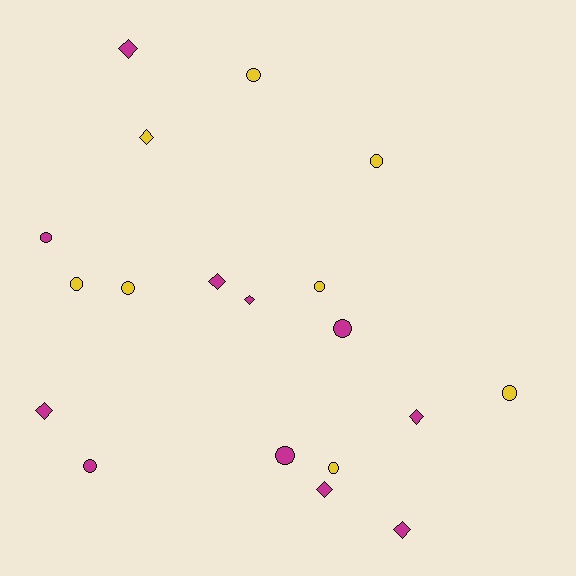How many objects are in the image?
There are 19 objects.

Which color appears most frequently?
Magenta, with 11 objects.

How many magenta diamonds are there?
There are 7 magenta diamonds.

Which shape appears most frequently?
Circle, with 11 objects.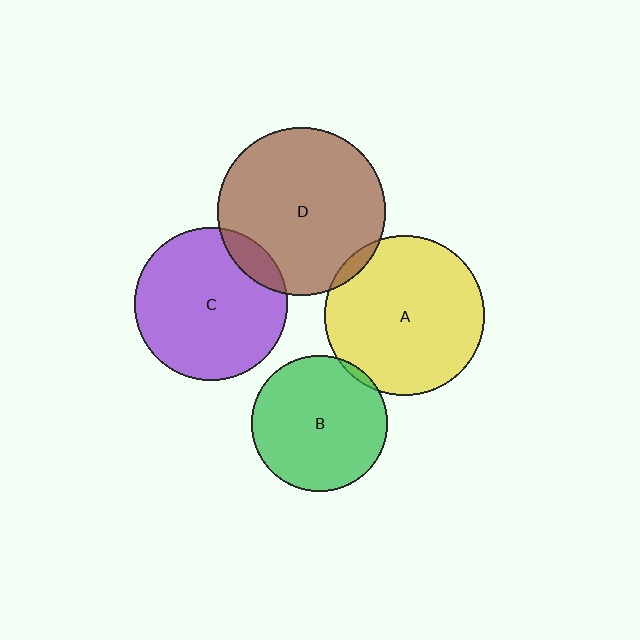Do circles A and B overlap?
Yes.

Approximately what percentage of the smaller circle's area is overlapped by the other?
Approximately 5%.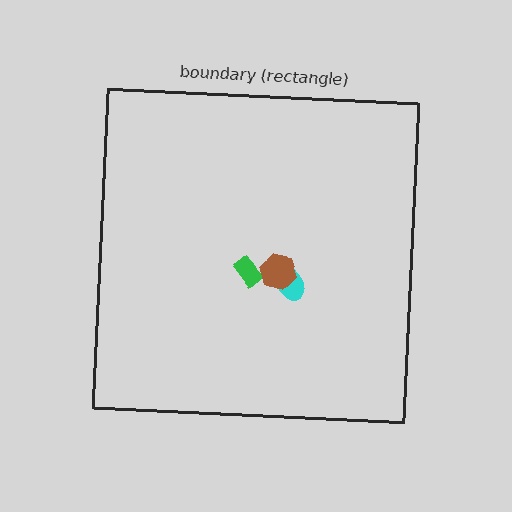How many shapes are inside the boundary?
3 inside, 0 outside.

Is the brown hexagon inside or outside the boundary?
Inside.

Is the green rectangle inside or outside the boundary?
Inside.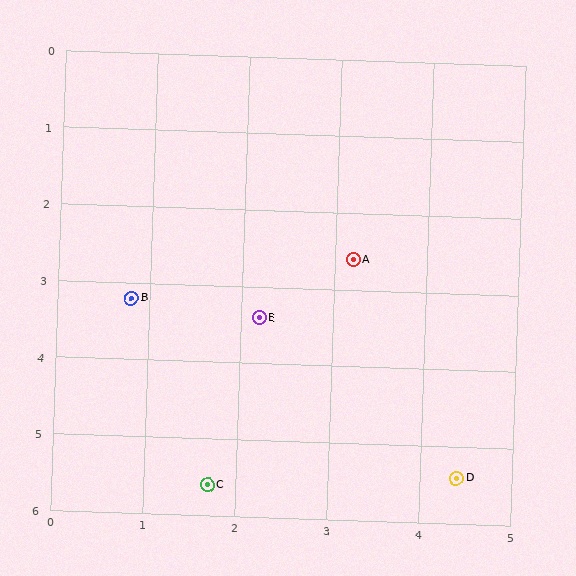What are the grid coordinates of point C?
Point C is at approximately (1.7, 5.6).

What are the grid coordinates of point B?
Point B is at approximately (0.8, 3.2).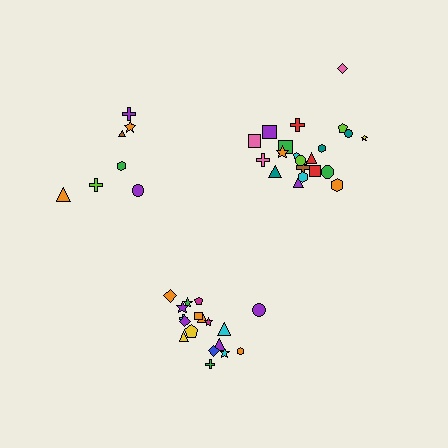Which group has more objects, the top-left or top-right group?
The top-right group.